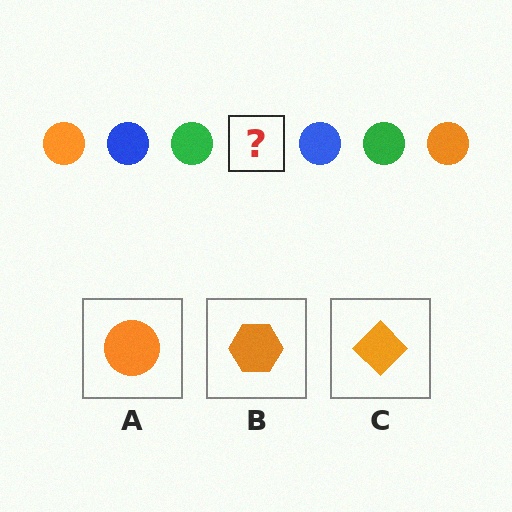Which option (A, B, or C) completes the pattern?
A.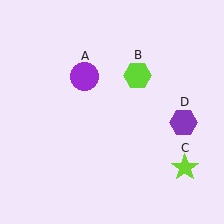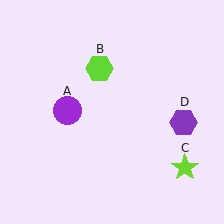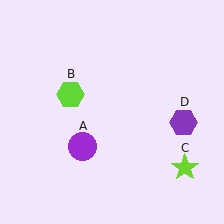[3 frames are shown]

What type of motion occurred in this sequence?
The purple circle (object A), lime hexagon (object B) rotated counterclockwise around the center of the scene.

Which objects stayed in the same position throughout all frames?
Lime star (object C) and purple hexagon (object D) remained stationary.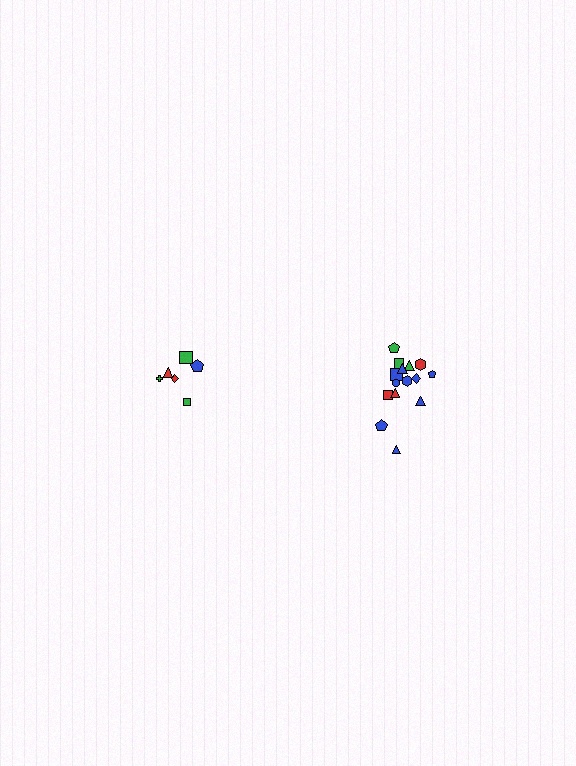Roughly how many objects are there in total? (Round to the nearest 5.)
Roughly 20 objects in total.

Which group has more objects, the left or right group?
The right group.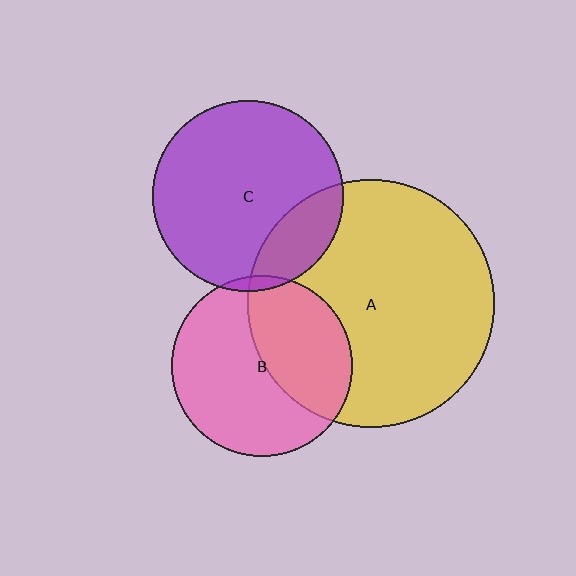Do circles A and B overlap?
Yes.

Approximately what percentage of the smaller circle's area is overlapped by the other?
Approximately 40%.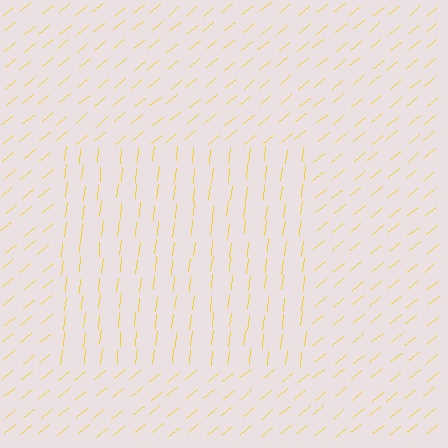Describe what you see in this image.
The image is filled with small yellow line segments. A rectangle region in the image has lines oriented differently from the surrounding lines, creating a visible texture boundary.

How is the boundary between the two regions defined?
The boundary is defined purely by a change in line orientation (approximately 45 degrees difference). All lines are the same color and thickness.